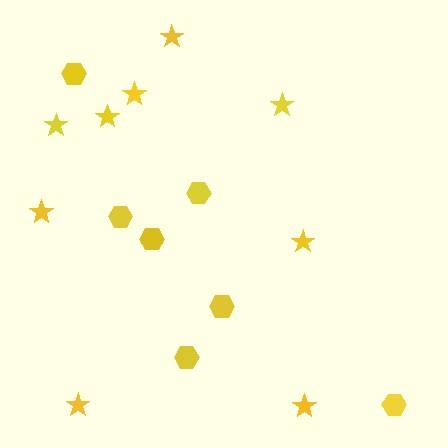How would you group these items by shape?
There are 2 groups: one group of hexagons (7) and one group of stars (9).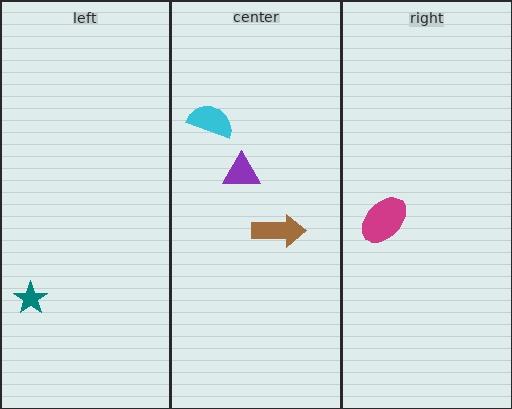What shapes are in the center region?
The cyan semicircle, the purple triangle, the brown arrow.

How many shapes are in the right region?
1.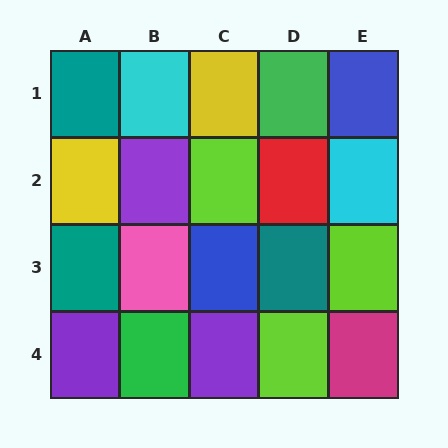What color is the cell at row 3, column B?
Pink.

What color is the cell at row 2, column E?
Cyan.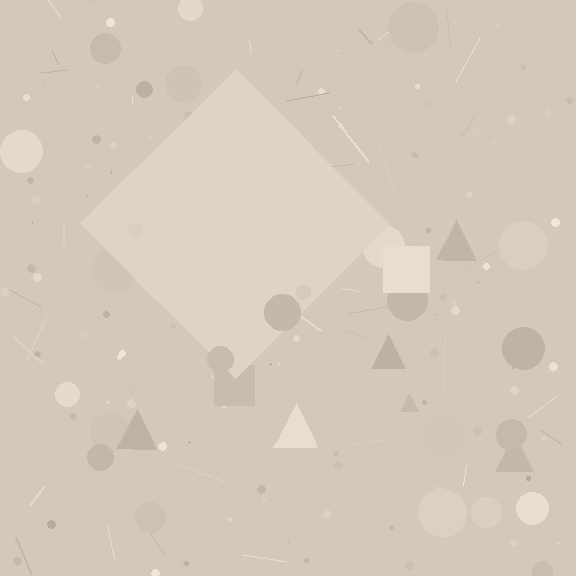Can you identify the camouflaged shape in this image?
The camouflaged shape is a diamond.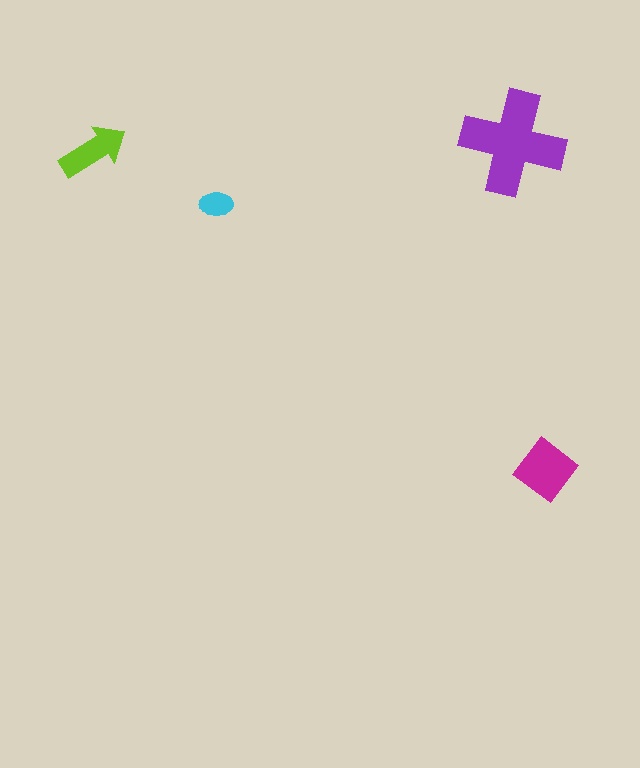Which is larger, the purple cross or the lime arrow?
The purple cross.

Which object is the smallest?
The cyan ellipse.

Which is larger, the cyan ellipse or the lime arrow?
The lime arrow.